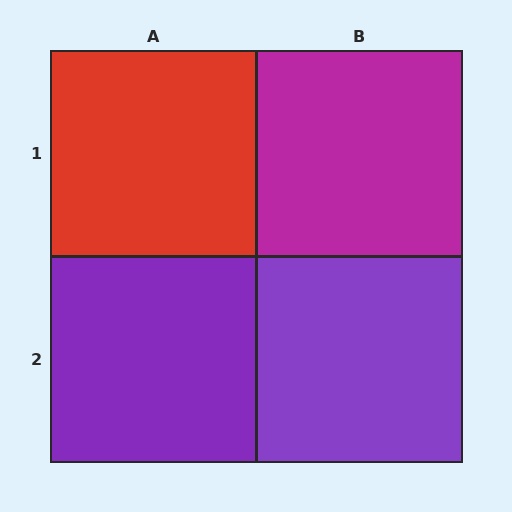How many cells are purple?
2 cells are purple.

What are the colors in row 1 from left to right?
Red, magenta.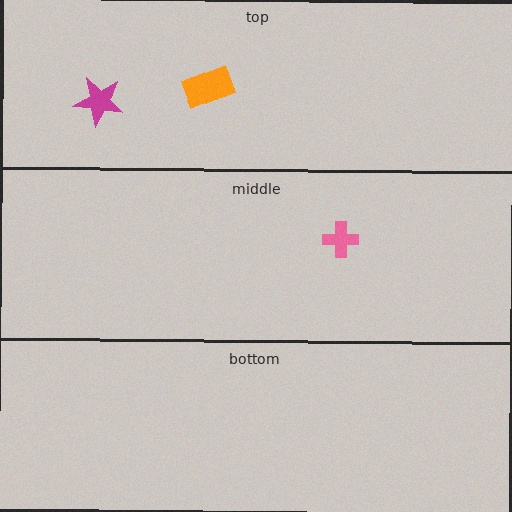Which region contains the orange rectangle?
The top region.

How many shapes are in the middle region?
1.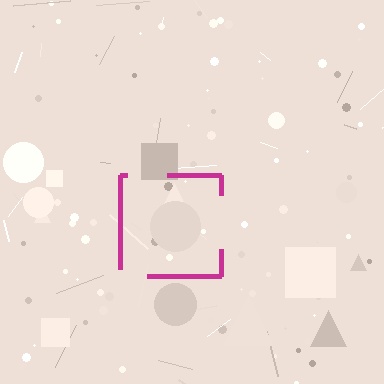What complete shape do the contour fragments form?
The contour fragments form a square.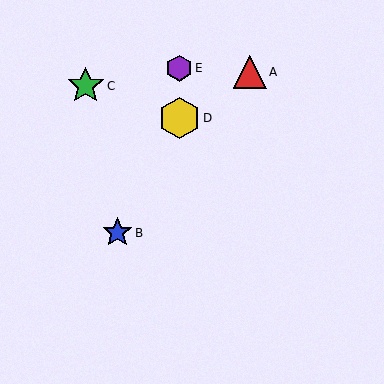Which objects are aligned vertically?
Objects D, E are aligned vertically.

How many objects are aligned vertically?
2 objects (D, E) are aligned vertically.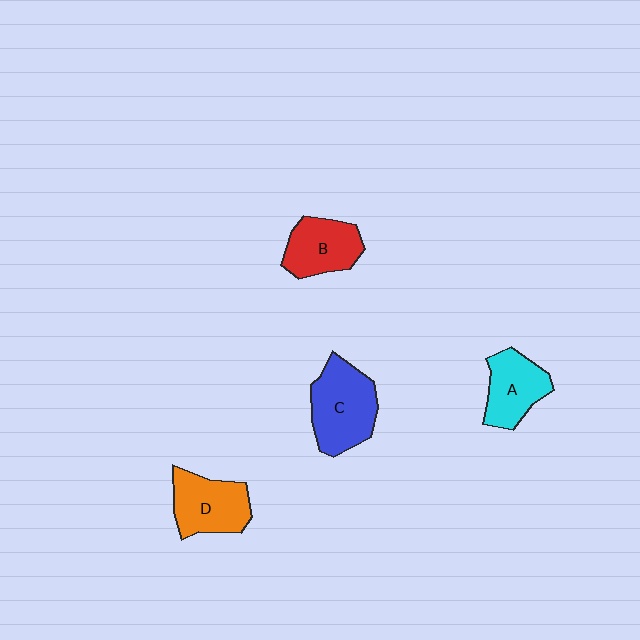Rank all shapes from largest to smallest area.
From largest to smallest: C (blue), D (orange), B (red), A (cyan).